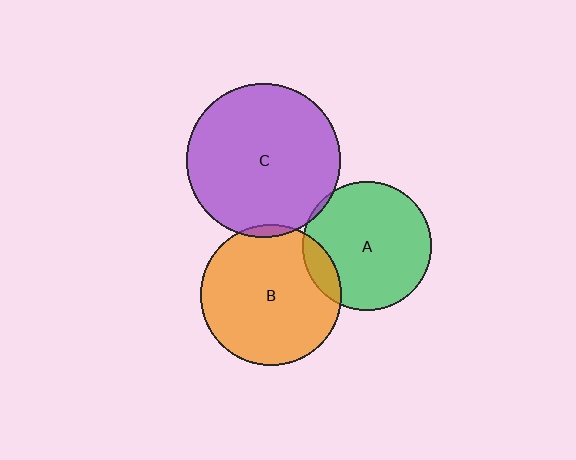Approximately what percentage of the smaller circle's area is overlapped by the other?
Approximately 10%.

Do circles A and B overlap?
Yes.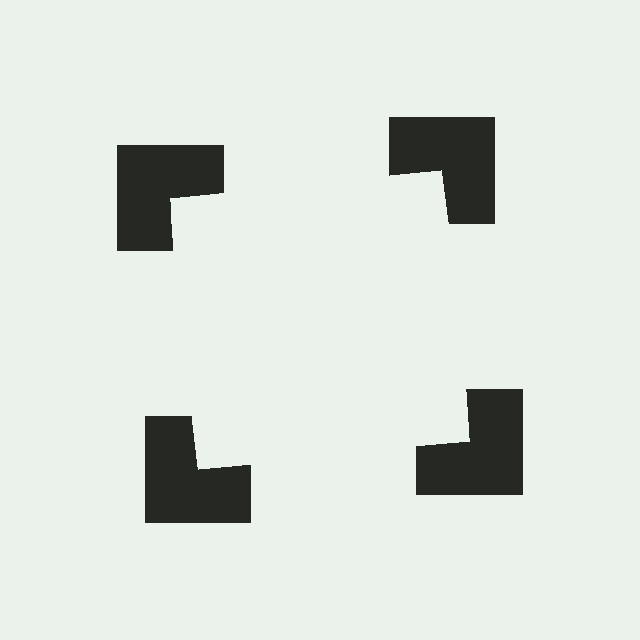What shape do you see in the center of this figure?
An illusory square — its edges are inferred from the aligned wedge cuts in the notched squares, not physically drawn.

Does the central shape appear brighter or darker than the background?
It typically appears slightly brighter than the background, even though no actual brightness change is drawn.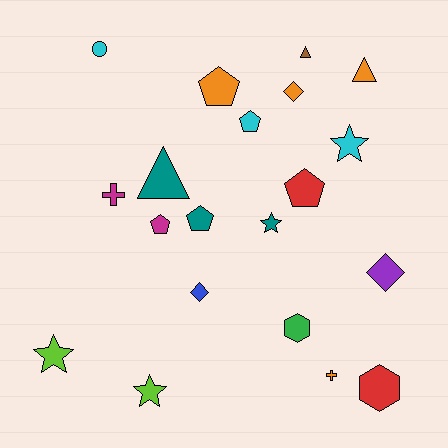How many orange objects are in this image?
There are 4 orange objects.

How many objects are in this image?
There are 20 objects.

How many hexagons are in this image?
There are 2 hexagons.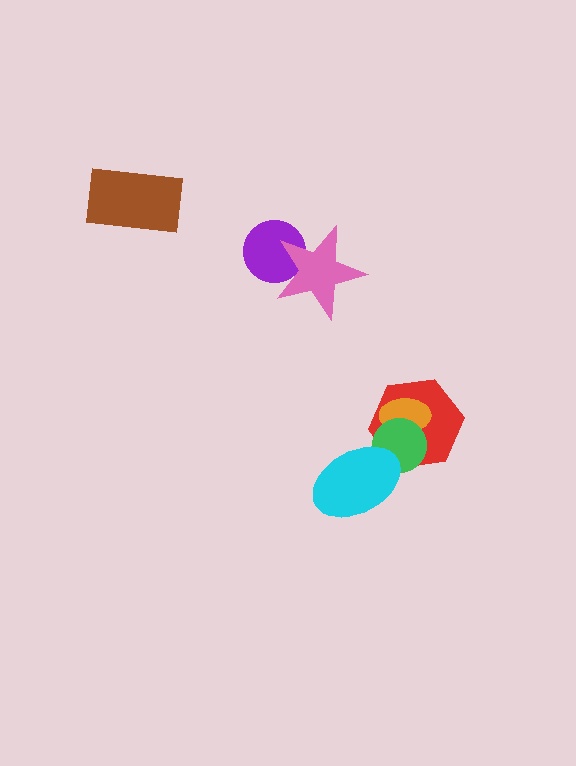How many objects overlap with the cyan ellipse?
2 objects overlap with the cyan ellipse.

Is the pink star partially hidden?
No, no other shape covers it.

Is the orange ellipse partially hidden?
Yes, it is partially covered by another shape.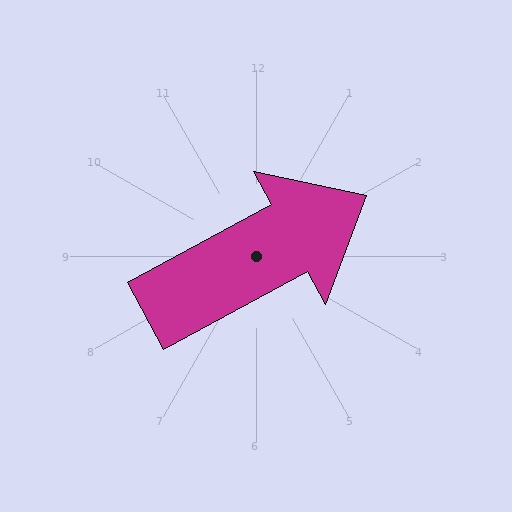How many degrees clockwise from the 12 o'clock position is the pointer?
Approximately 61 degrees.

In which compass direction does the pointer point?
Northeast.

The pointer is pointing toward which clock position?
Roughly 2 o'clock.